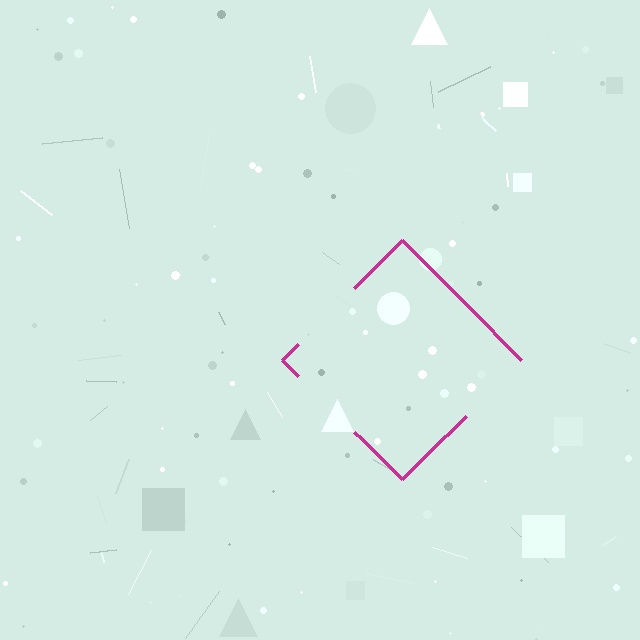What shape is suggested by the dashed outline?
The dashed outline suggests a diamond.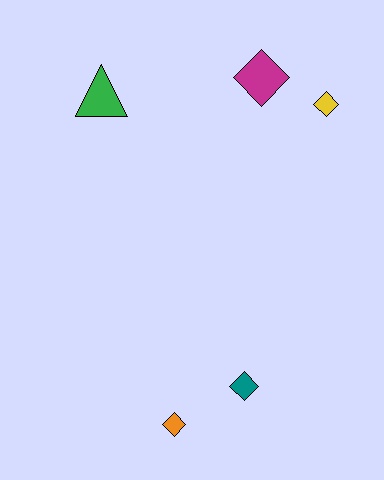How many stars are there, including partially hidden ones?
There are no stars.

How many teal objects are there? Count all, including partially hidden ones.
There is 1 teal object.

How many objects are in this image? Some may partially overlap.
There are 5 objects.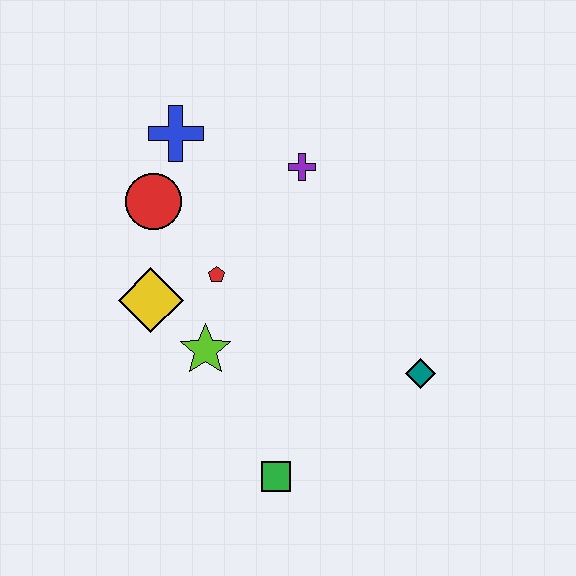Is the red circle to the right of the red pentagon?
No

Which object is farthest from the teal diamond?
The blue cross is farthest from the teal diamond.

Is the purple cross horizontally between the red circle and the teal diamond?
Yes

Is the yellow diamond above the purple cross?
No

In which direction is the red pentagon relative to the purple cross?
The red pentagon is below the purple cross.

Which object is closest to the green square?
The lime star is closest to the green square.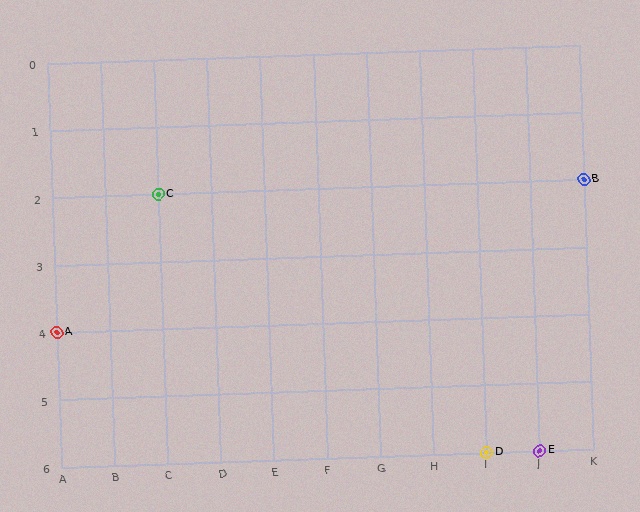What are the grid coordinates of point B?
Point B is at grid coordinates (K, 2).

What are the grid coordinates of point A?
Point A is at grid coordinates (A, 4).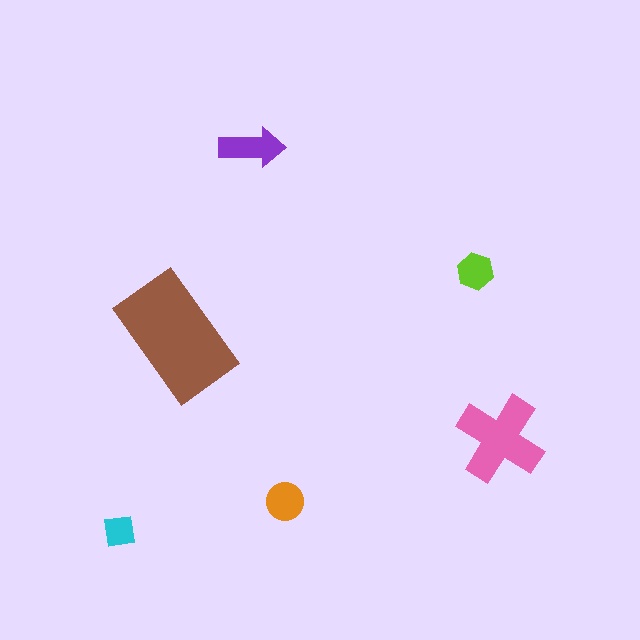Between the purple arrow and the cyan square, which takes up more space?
The purple arrow.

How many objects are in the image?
There are 6 objects in the image.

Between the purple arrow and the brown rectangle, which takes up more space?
The brown rectangle.